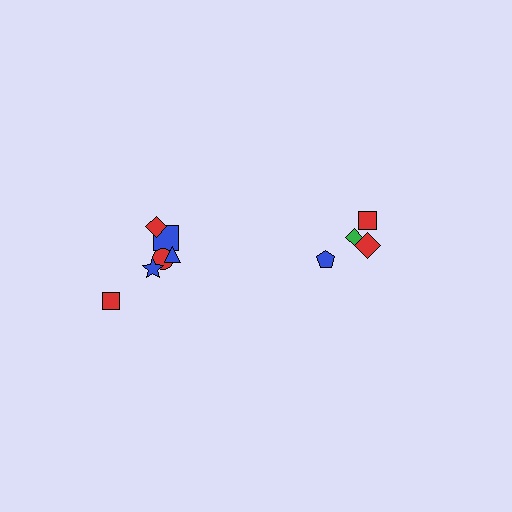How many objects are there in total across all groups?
There are 10 objects.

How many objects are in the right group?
There are 4 objects.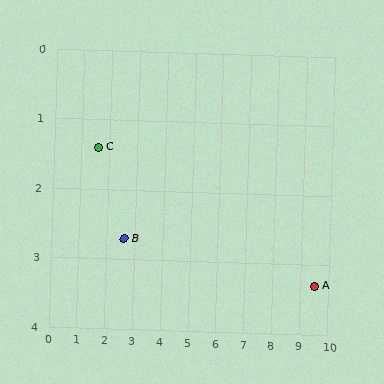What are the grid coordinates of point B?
Point B is at approximately (2.6, 2.7).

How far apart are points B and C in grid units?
Points B and C are about 1.6 grid units apart.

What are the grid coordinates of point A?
Point A is at approximately (9.5, 3.3).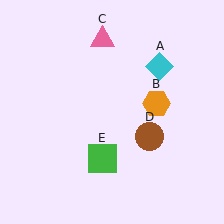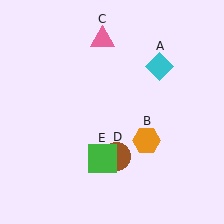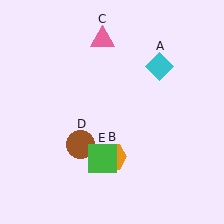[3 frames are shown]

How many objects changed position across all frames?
2 objects changed position: orange hexagon (object B), brown circle (object D).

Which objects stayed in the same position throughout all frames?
Cyan diamond (object A) and pink triangle (object C) and green square (object E) remained stationary.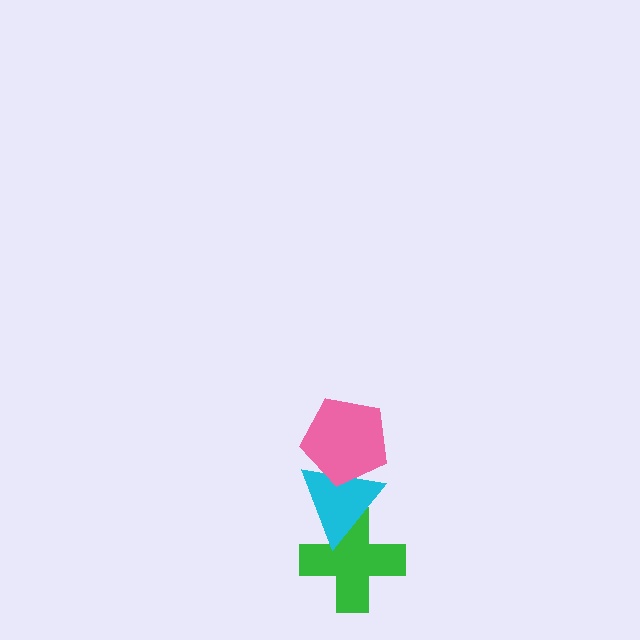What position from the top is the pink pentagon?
The pink pentagon is 1st from the top.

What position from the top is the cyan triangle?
The cyan triangle is 2nd from the top.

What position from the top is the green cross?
The green cross is 3rd from the top.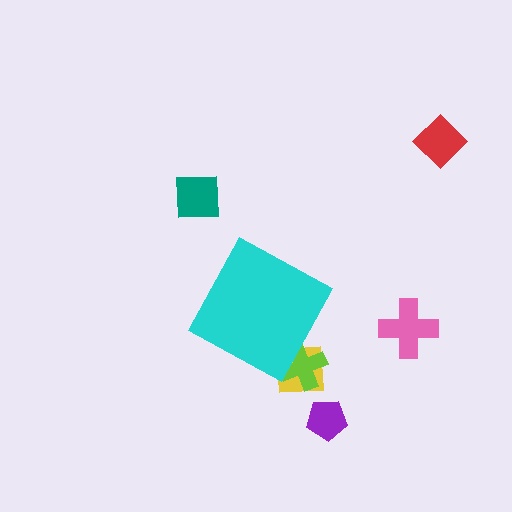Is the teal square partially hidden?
No, the teal square is fully visible.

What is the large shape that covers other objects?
A cyan diamond.